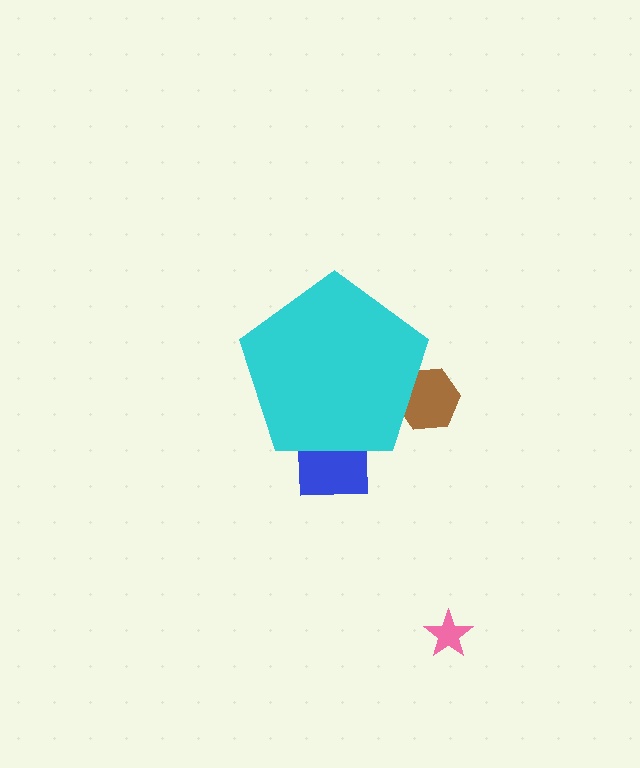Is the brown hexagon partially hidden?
Yes, the brown hexagon is partially hidden behind the cyan pentagon.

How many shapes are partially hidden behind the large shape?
2 shapes are partially hidden.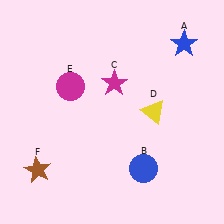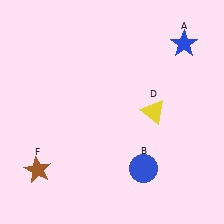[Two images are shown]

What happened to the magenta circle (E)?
The magenta circle (E) was removed in Image 2. It was in the top-left area of Image 1.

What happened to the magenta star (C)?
The magenta star (C) was removed in Image 2. It was in the top-right area of Image 1.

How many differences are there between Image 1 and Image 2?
There are 2 differences between the two images.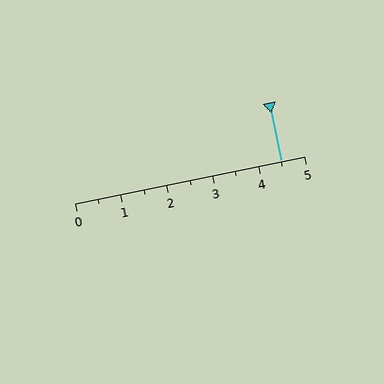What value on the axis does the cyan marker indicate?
The marker indicates approximately 4.5.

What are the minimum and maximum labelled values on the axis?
The axis runs from 0 to 5.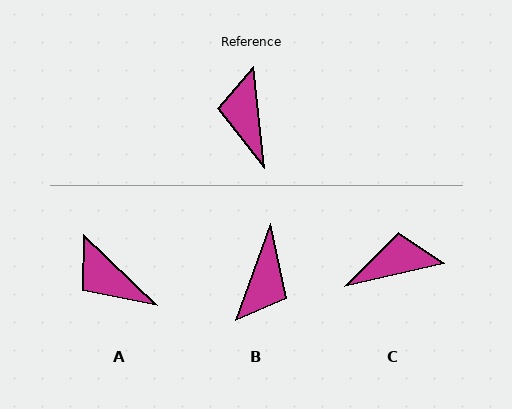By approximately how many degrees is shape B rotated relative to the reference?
Approximately 154 degrees counter-clockwise.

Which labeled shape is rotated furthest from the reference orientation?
B, about 154 degrees away.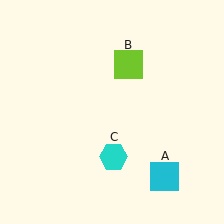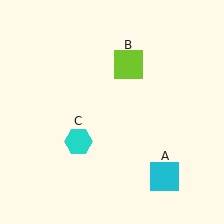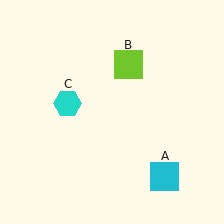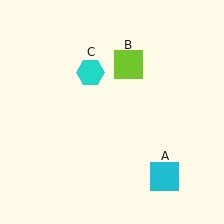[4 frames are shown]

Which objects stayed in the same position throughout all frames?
Cyan square (object A) and lime square (object B) remained stationary.